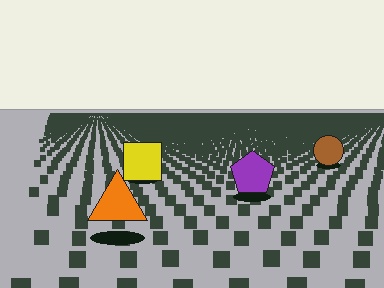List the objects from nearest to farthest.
From nearest to farthest: the orange triangle, the purple pentagon, the yellow square, the brown circle.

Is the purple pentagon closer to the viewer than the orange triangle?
No. The orange triangle is closer — you can tell from the texture gradient: the ground texture is coarser near it.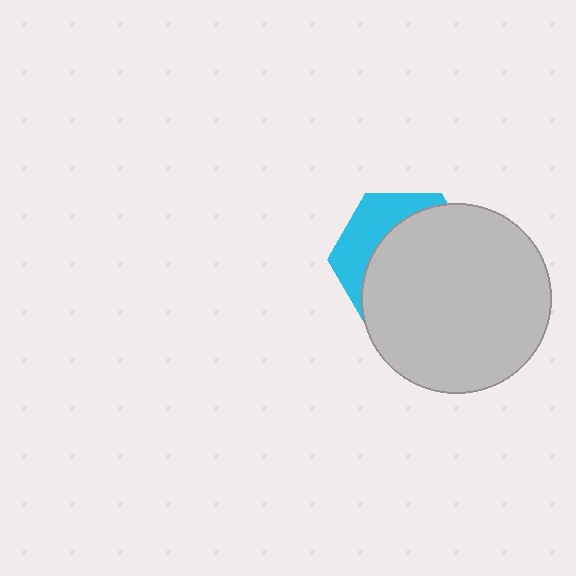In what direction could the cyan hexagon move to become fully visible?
The cyan hexagon could move toward the upper-left. That would shift it out from behind the light gray circle entirely.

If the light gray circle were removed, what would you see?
You would see the complete cyan hexagon.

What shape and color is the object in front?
The object in front is a light gray circle.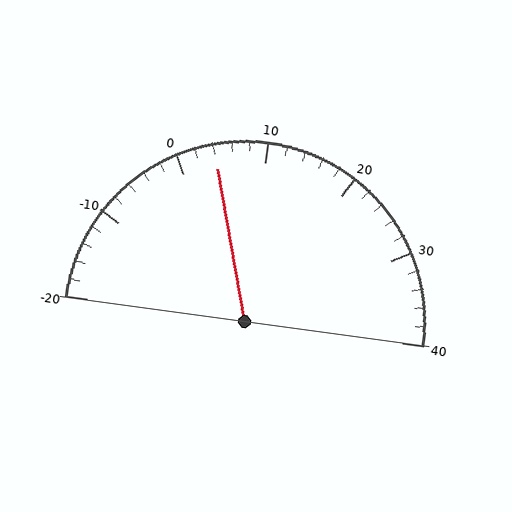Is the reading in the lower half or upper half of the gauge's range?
The reading is in the lower half of the range (-20 to 40).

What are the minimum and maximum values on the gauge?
The gauge ranges from -20 to 40.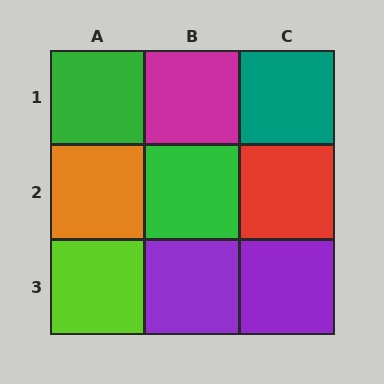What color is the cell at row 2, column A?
Orange.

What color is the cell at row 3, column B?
Purple.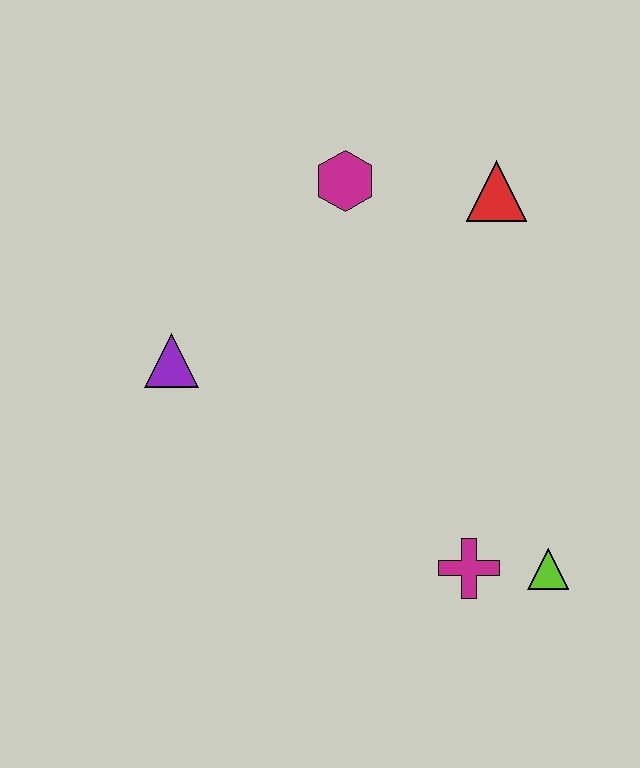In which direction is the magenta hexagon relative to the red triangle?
The magenta hexagon is to the left of the red triangle.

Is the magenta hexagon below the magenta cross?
No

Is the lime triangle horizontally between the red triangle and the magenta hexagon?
No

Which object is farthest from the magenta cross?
The magenta hexagon is farthest from the magenta cross.